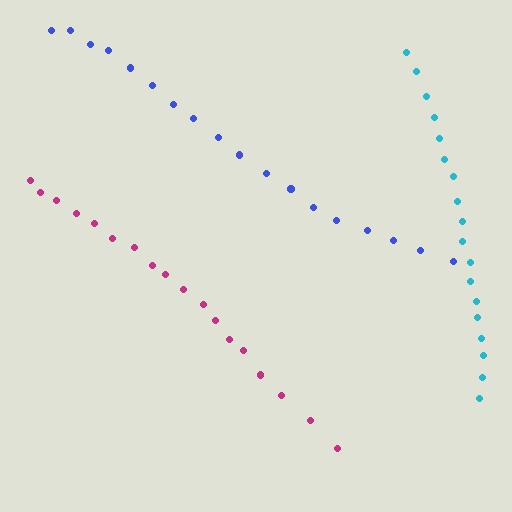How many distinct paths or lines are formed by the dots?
There are 3 distinct paths.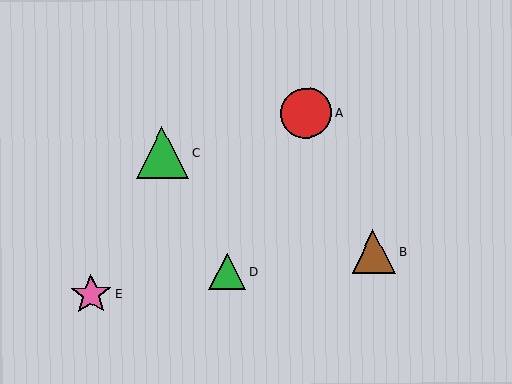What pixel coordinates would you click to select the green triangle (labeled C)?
Click at (162, 153) to select the green triangle C.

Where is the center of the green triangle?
The center of the green triangle is at (227, 272).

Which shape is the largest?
The green triangle (labeled C) is the largest.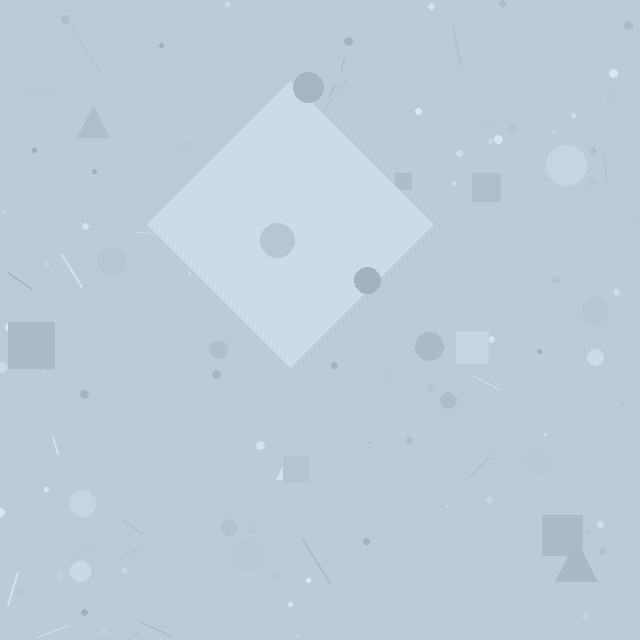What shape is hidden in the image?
A diamond is hidden in the image.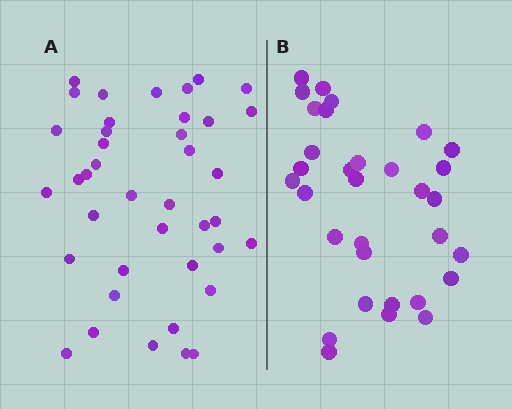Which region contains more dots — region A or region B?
Region A (the left region) has more dots.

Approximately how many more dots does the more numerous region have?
Region A has roughly 8 or so more dots than region B.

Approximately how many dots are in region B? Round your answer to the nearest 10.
About 30 dots. (The exact count is 32, which rounds to 30.)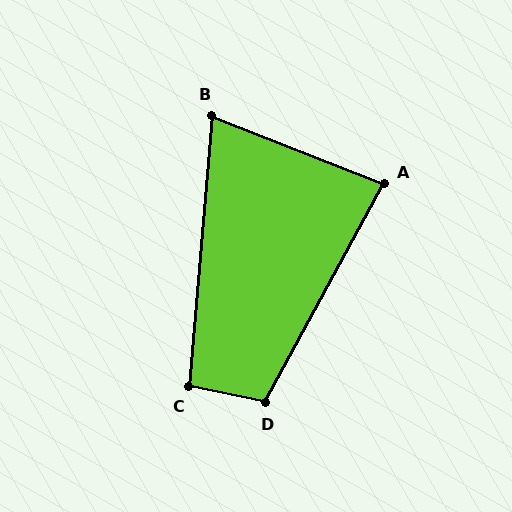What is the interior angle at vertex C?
Approximately 97 degrees (obtuse).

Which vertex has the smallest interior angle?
B, at approximately 73 degrees.